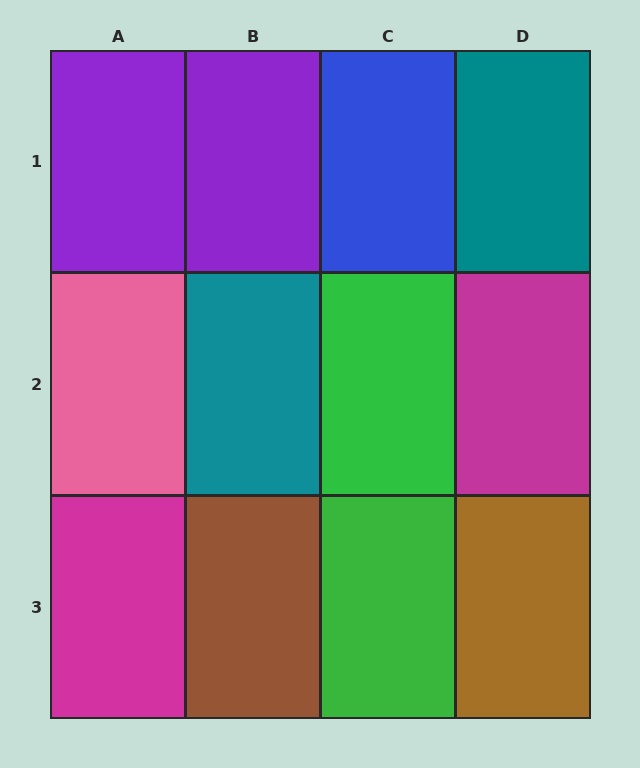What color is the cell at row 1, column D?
Teal.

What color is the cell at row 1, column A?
Purple.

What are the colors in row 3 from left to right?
Magenta, brown, green, brown.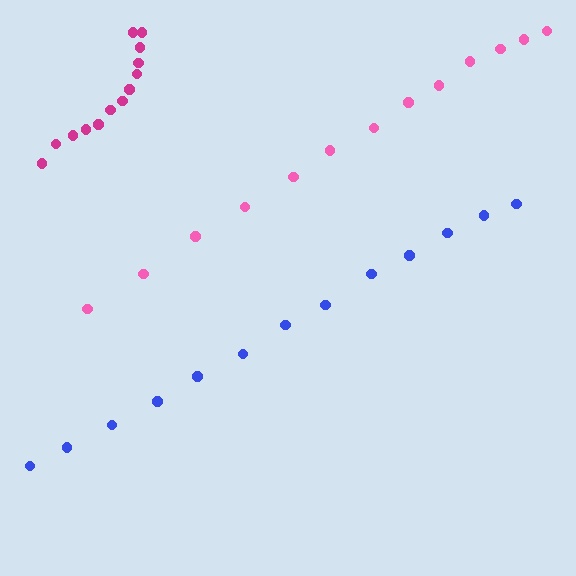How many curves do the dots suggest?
There are 3 distinct paths.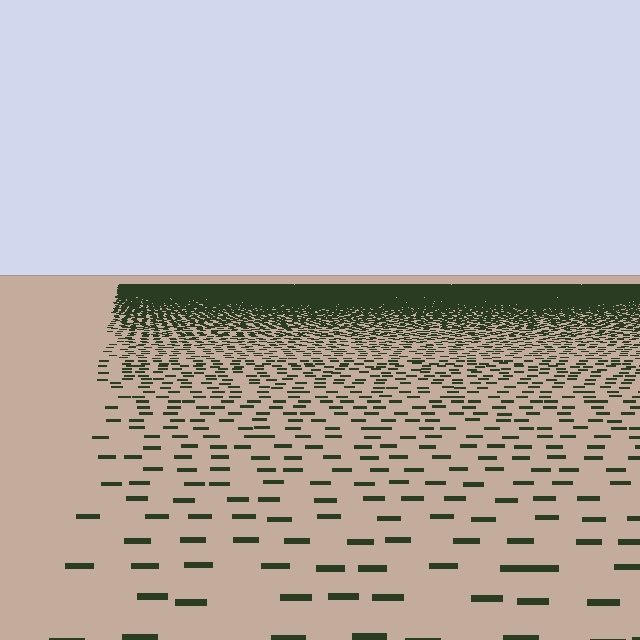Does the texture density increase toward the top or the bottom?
Density increases toward the top.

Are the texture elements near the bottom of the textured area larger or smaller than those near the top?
Larger. Near the bottom, elements are closer to the viewer and appear at a bigger on-screen size.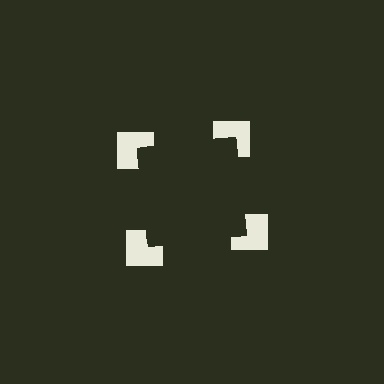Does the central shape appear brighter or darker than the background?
It typically appears slightly darker than the background, even though no actual brightness change is drawn.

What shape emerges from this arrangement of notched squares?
An illusory square — its edges are inferred from the aligned wedge cuts in the notched squares, not physically drawn.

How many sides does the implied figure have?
4 sides.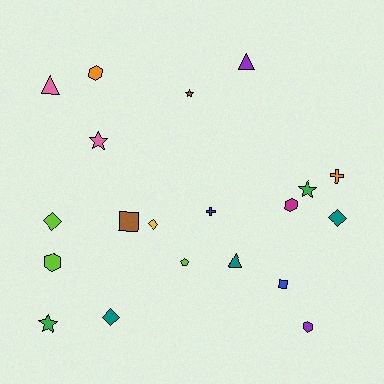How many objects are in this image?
There are 20 objects.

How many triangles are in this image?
There are 3 triangles.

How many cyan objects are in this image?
There are no cyan objects.